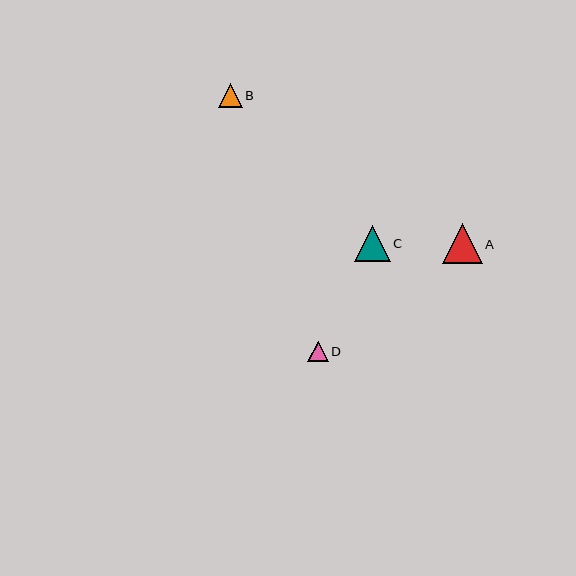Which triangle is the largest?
Triangle A is the largest with a size of approximately 40 pixels.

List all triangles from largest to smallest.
From largest to smallest: A, C, B, D.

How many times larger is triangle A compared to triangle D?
Triangle A is approximately 2.0 times the size of triangle D.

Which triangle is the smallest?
Triangle D is the smallest with a size of approximately 20 pixels.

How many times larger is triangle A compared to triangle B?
Triangle A is approximately 1.7 times the size of triangle B.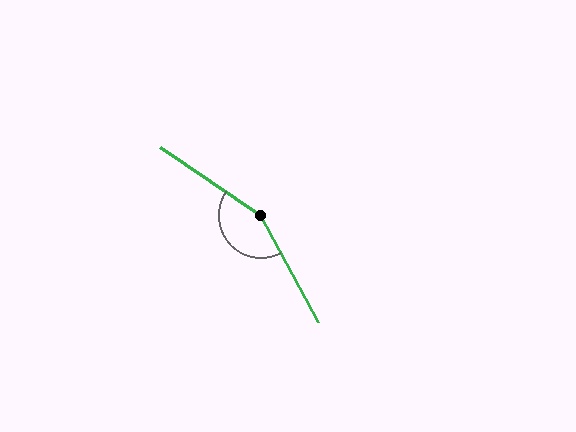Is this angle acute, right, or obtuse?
It is obtuse.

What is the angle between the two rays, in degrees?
Approximately 153 degrees.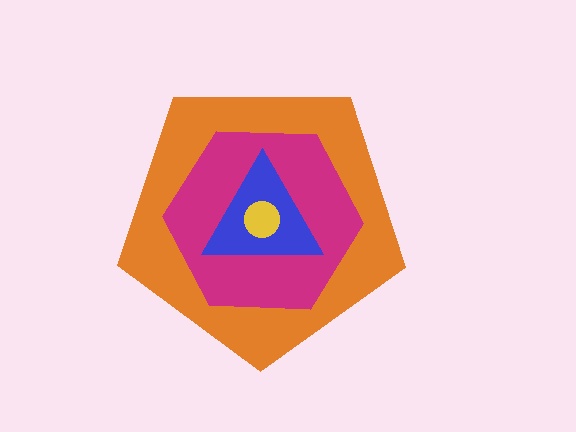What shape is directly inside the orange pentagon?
The magenta hexagon.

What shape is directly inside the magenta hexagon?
The blue triangle.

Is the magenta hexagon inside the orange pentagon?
Yes.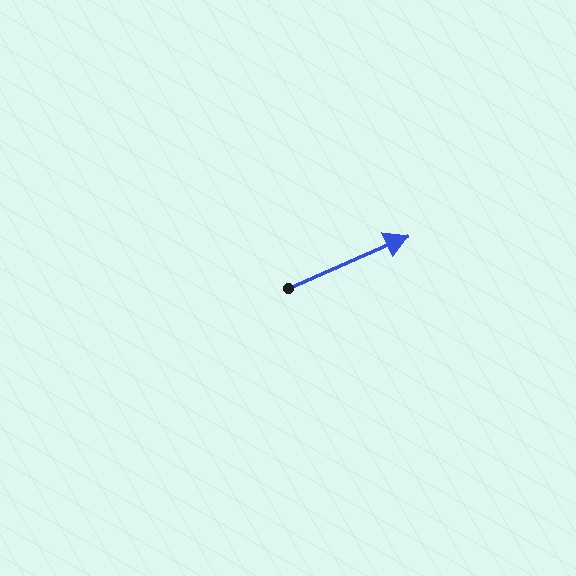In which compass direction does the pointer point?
Northeast.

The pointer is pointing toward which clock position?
Roughly 2 o'clock.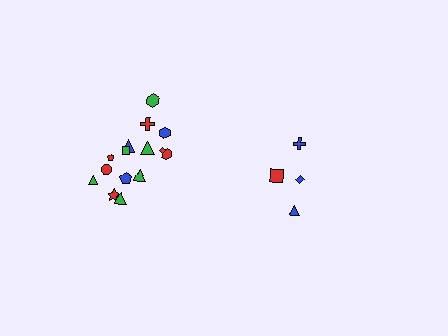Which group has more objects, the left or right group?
The left group.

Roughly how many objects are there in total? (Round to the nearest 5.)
Roughly 20 objects in total.